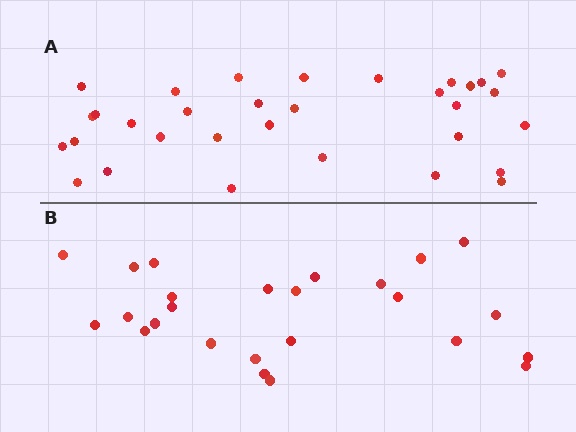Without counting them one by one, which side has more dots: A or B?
Region A (the top region) has more dots.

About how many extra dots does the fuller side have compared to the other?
Region A has roughly 8 or so more dots than region B.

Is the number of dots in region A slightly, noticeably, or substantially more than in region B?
Region A has noticeably more, but not dramatically so. The ratio is roughly 1.3 to 1.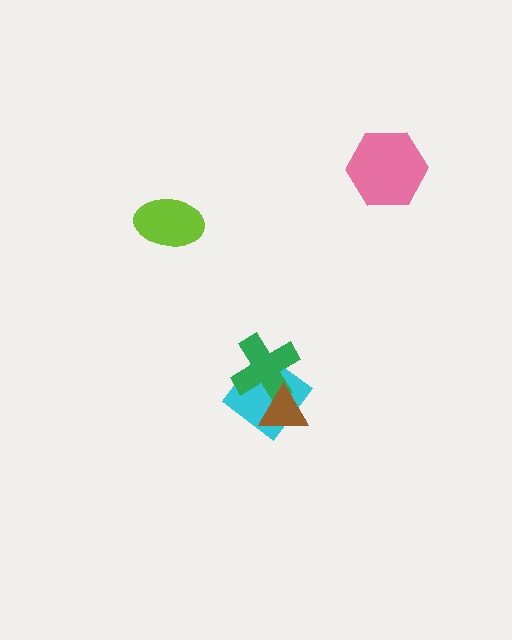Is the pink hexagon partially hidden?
No, no other shape covers it.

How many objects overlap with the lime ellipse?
0 objects overlap with the lime ellipse.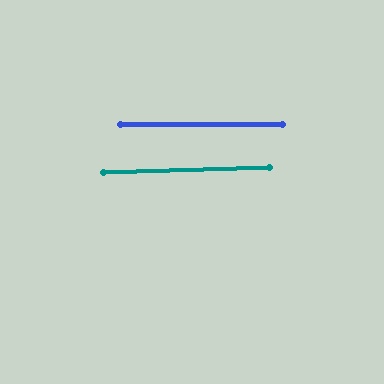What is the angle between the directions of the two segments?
Approximately 2 degrees.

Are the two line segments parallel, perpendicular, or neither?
Parallel — their directions differ by only 1.7°.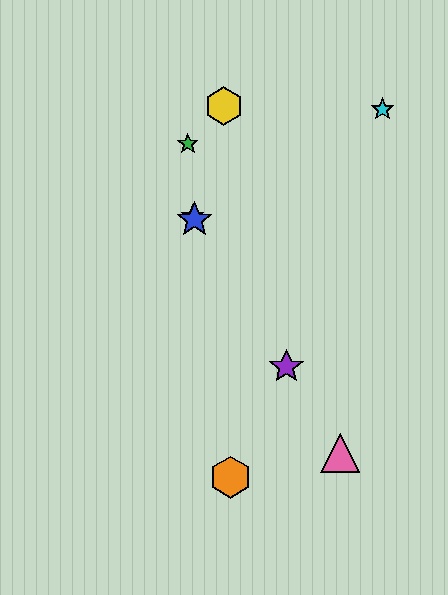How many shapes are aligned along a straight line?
4 shapes (the red star, the blue star, the purple star, the pink triangle) are aligned along a straight line.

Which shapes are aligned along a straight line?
The red star, the blue star, the purple star, the pink triangle are aligned along a straight line.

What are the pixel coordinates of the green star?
The green star is at (188, 144).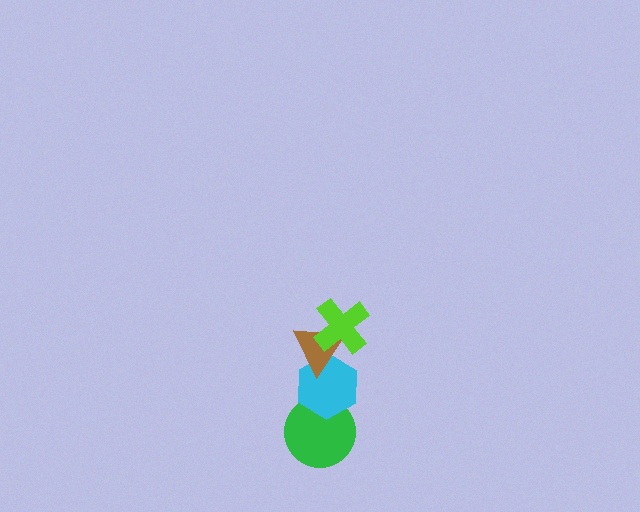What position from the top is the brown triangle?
The brown triangle is 2nd from the top.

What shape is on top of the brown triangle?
The lime cross is on top of the brown triangle.